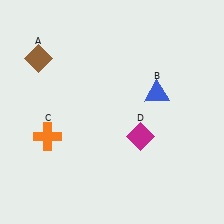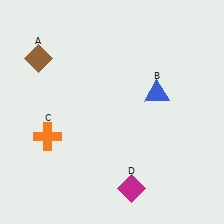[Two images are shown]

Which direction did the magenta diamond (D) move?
The magenta diamond (D) moved down.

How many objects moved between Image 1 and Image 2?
1 object moved between the two images.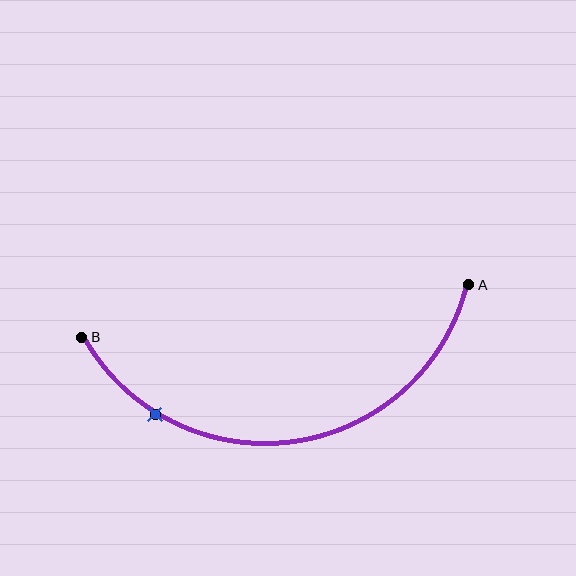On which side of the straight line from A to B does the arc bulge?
The arc bulges below the straight line connecting A and B.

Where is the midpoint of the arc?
The arc midpoint is the point on the curve farthest from the straight line joining A and B. It sits below that line.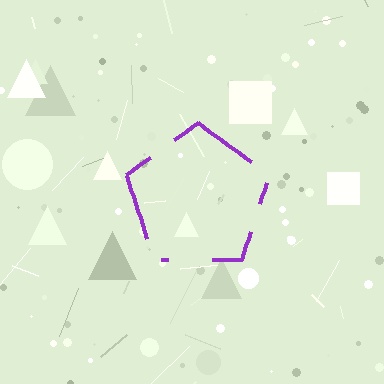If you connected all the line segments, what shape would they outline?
They would outline a pentagon.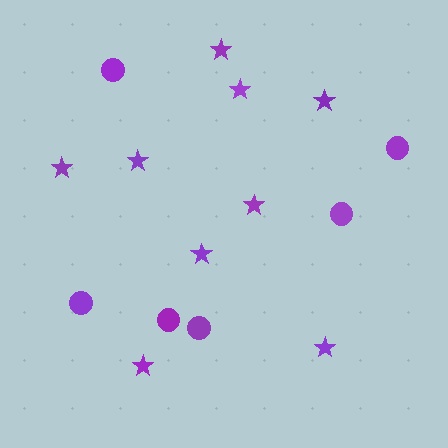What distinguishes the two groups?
There are 2 groups: one group of circles (6) and one group of stars (9).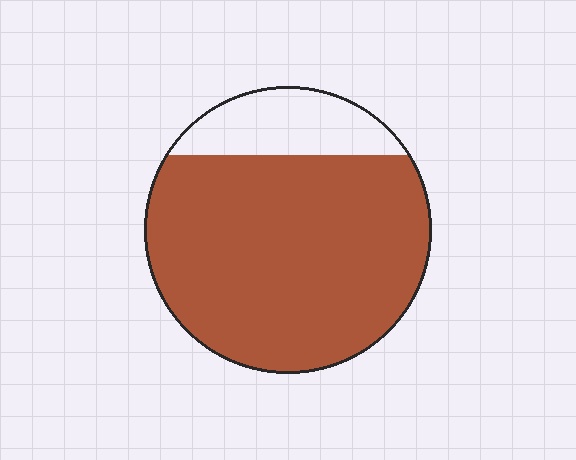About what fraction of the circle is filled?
About four fifths (4/5).